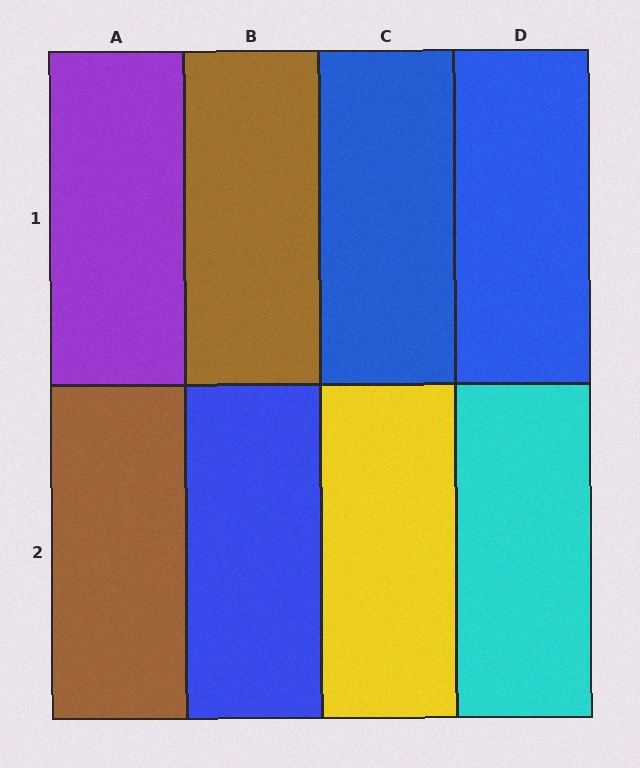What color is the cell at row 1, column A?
Purple.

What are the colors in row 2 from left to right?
Brown, blue, yellow, cyan.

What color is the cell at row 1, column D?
Blue.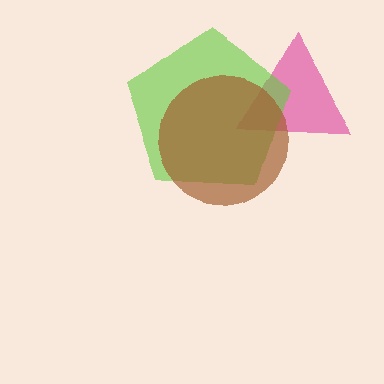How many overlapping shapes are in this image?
There are 3 overlapping shapes in the image.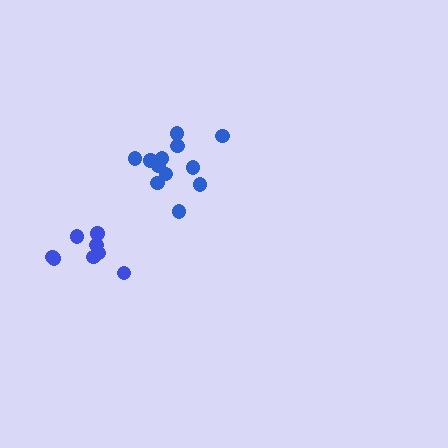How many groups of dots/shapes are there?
There are 2 groups.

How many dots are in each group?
Group 1: 8 dots, Group 2: 12 dots (20 total).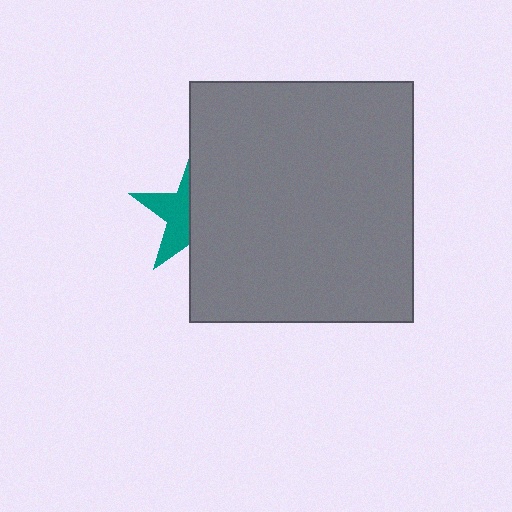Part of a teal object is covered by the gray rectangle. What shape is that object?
It is a star.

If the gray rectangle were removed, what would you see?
You would see the complete teal star.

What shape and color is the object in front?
The object in front is a gray rectangle.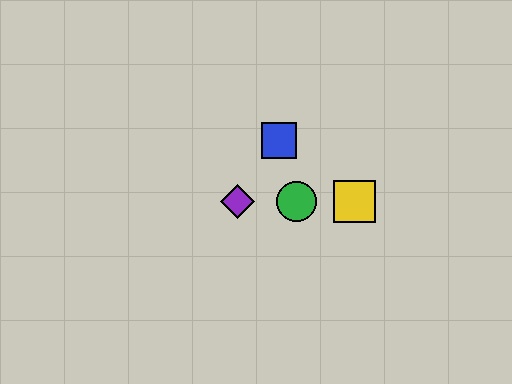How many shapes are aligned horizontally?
4 shapes (the red square, the green circle, the yellow square, the purple diamond) are aligned horizontally.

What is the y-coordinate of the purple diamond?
The purple diamond is at y≈201.